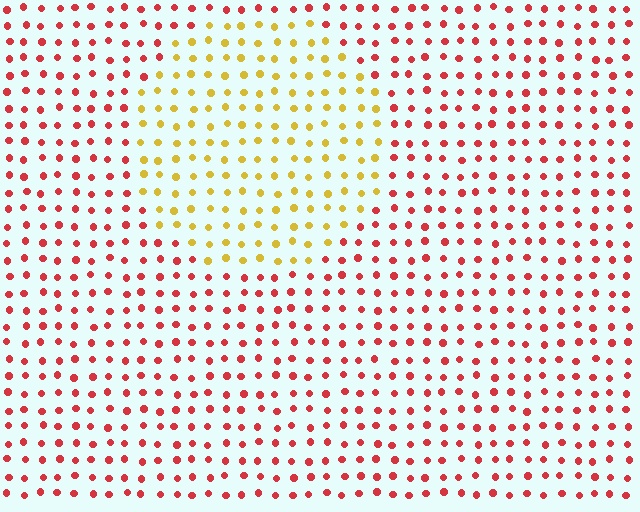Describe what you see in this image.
The image is filled with small red elements in a uniform arrangement. A circle-shaped region is visible where the elements are tinted to a slightly different hue, forming a subtle color boundary.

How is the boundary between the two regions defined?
The boundary is defined purely by a slight shift in hue (about 55 degrees). Spacing, size, and orientation are identical on both sides.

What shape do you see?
I see a circle.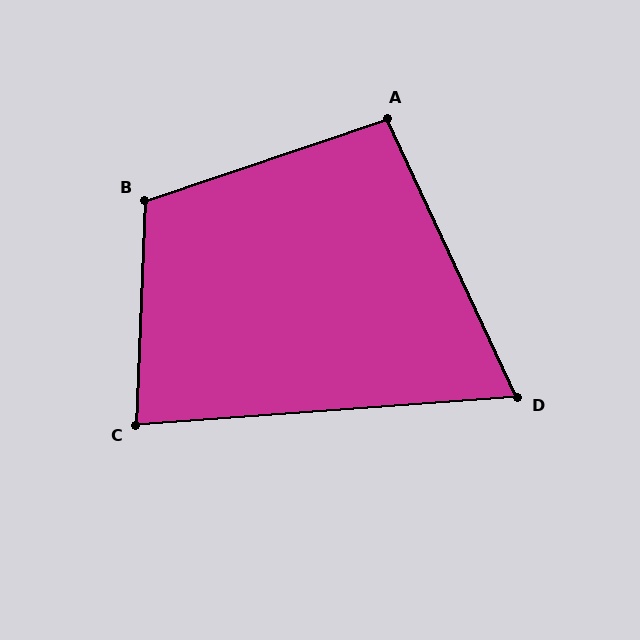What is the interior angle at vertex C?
Approximately 84 degrees (acute).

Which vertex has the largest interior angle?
B, at approximately 111 degrees.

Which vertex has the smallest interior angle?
D, at approximately 69 degrees.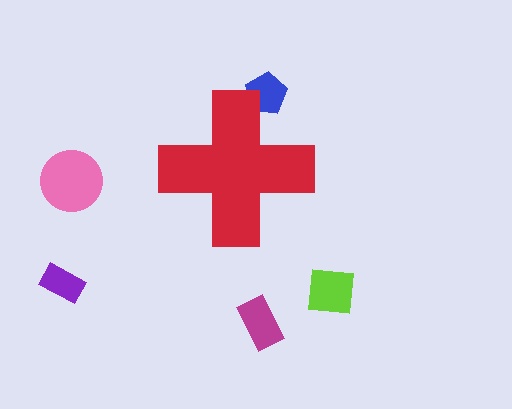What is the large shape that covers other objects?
A red cross.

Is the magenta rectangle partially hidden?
No, the magenta rectangle is fully visible.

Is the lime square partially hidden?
No, the lime square is fully visible.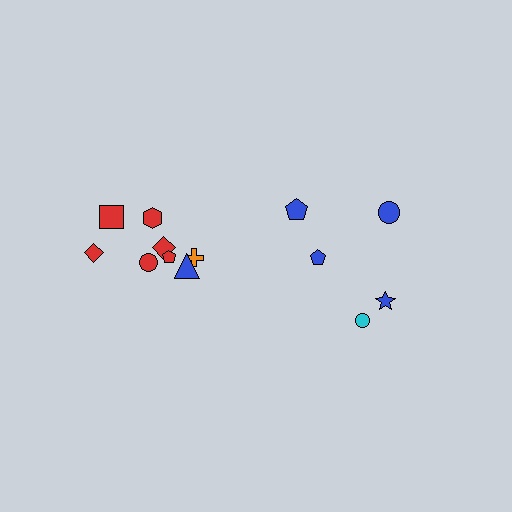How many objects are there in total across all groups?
There are 13 objects.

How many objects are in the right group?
There are 5 objects.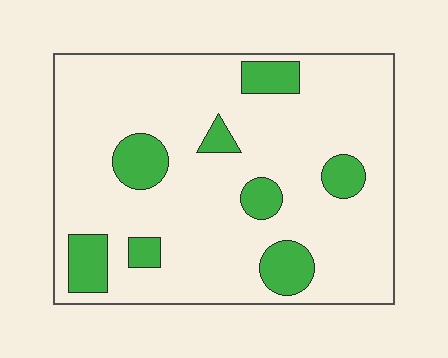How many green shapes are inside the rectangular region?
8.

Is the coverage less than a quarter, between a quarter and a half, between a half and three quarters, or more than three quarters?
Less than a quarter.